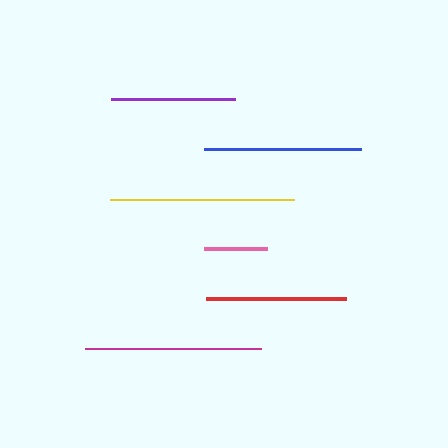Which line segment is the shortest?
The pink line is the shortest at approximately 63 pixels.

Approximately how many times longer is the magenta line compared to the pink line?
The magenta line is approximately 2.8 times the length of the pink line.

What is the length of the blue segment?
The blue segment is approximately 157 pixels long.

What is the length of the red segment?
The red segment is approximately 141 pixels long.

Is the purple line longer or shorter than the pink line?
The purple line is longer than the pink line.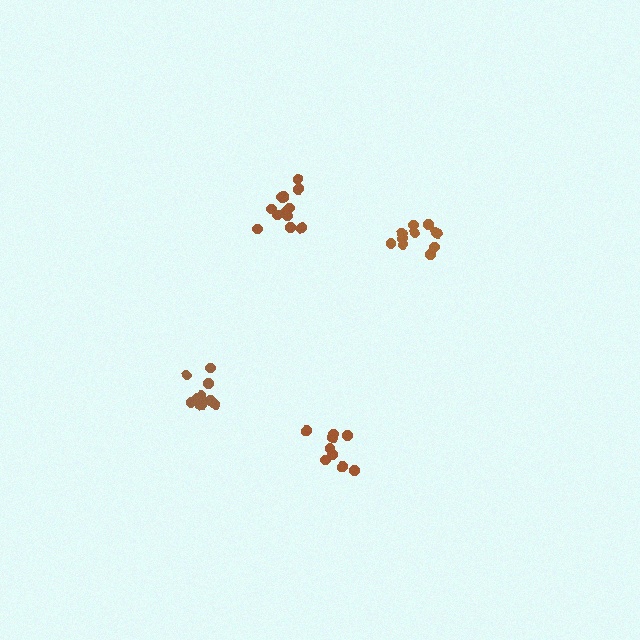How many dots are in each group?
Group 1: 9 dots, Group 2: 11 dots, Group 3: 11 dots, Group 4: 12 dots (43 total).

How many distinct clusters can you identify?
There are 4 distinct clusters.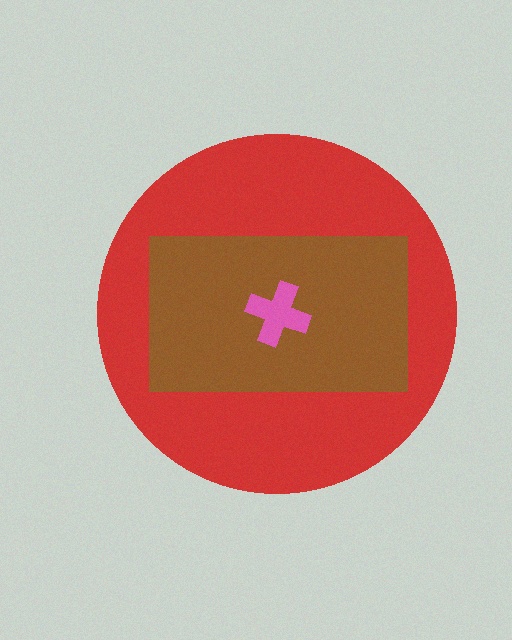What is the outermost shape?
The red circle.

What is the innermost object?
The pink cross.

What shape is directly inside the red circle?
The brown rectangle.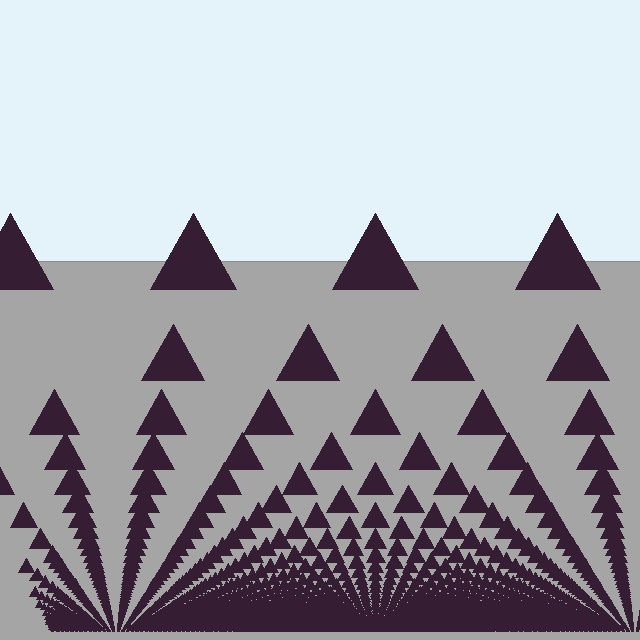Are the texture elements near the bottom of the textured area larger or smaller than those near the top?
Smaller. The gradient is inverted — elements near the bottom are smaller and denser.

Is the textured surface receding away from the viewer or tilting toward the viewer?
The surface appears to tilt toward the viewer. Texture elements get larger and sparser toward the top.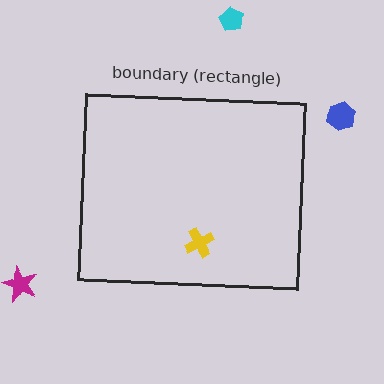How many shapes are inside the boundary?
1 inside, 3 outside.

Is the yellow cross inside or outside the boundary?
Inside.